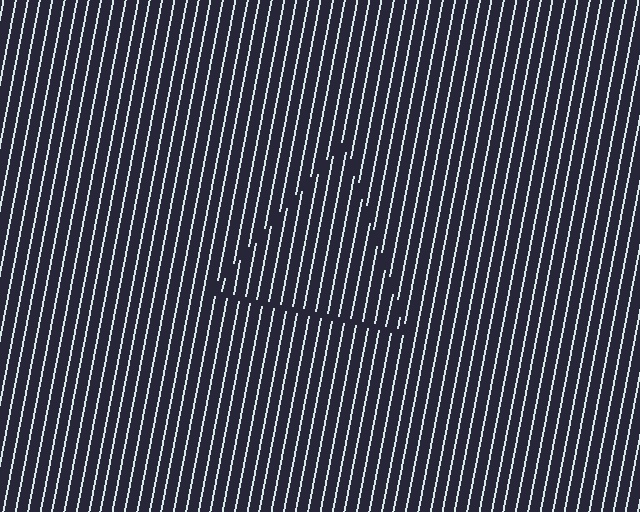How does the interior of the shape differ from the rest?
The interior of the shape contains the same grating, shifted by half a period — the contour is defined by the phase discontinuity where line-ends from the inner and outer gratings abut.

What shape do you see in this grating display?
An illusory triangle. The interior of the shape contains the same grating, shifted by half a period — the contour is defined by the phase discontinuity where line-ends from the inner and outer gratings abut.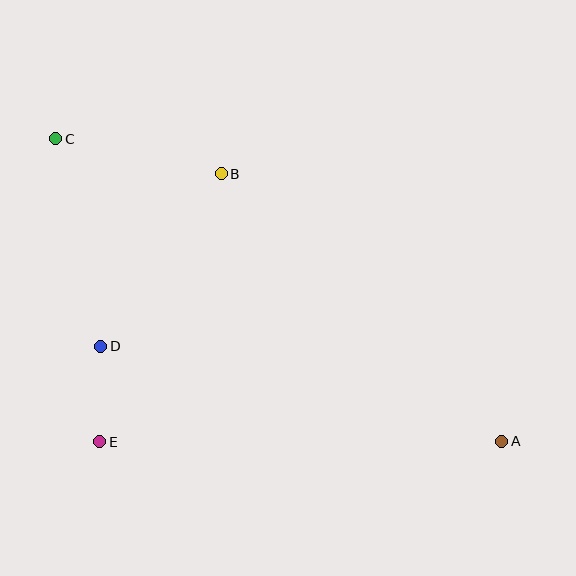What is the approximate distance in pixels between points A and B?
The distance between A and B is approximately 388 pixels.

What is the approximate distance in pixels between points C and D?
The distance between C and D is approximately 212 pixels.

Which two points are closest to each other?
Points D and E are closest to each other.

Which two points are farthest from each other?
Points A and C are farthest from each other.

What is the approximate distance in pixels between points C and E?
The distance between C and E is approximately 306 pixels.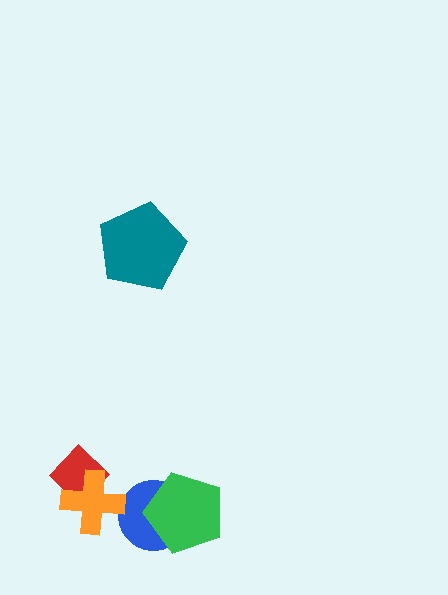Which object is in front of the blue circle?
The green pentagon is in front of the blue circle.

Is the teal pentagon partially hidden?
No, no other shape covers it.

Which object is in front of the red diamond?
The orange cross is in front of the red diamond.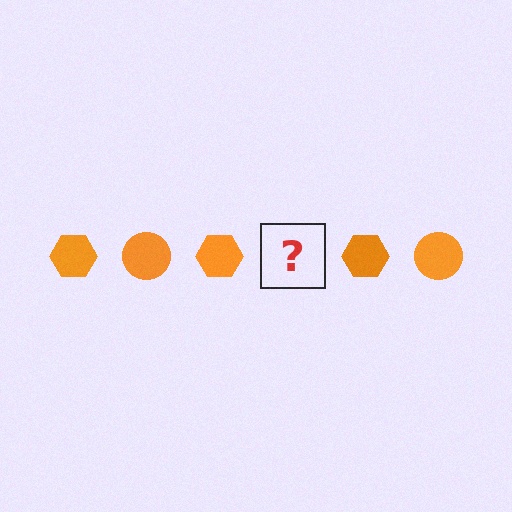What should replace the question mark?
The question mark should be replaced with an orange circle.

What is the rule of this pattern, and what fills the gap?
The rule is that the pattern cycles through hexagon, circle shapes in orange. The gap should be filled with an orange circle.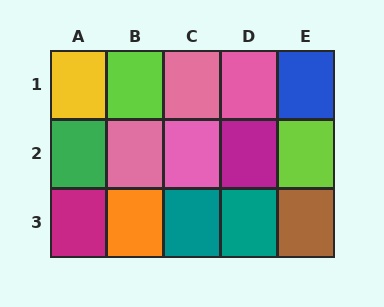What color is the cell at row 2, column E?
Lime.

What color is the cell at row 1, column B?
Lime.